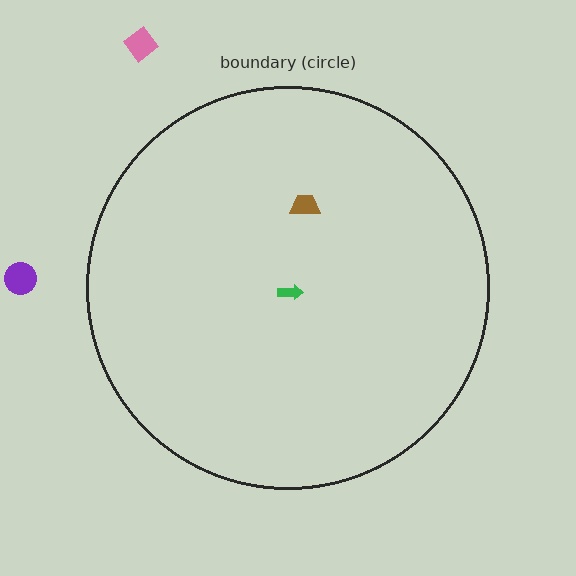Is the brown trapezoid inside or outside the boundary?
Inside.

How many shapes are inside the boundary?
2 inside, 2 outside.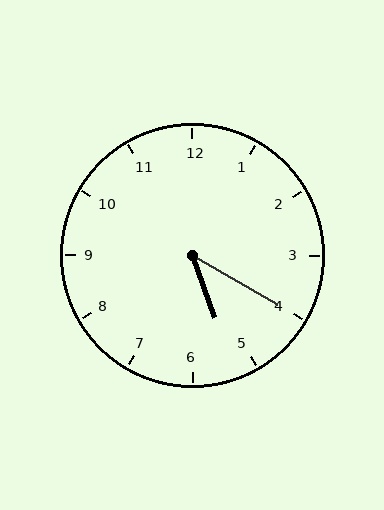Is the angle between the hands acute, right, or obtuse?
It is acute.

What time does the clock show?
5:20.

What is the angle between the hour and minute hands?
Approximately 40 degrees.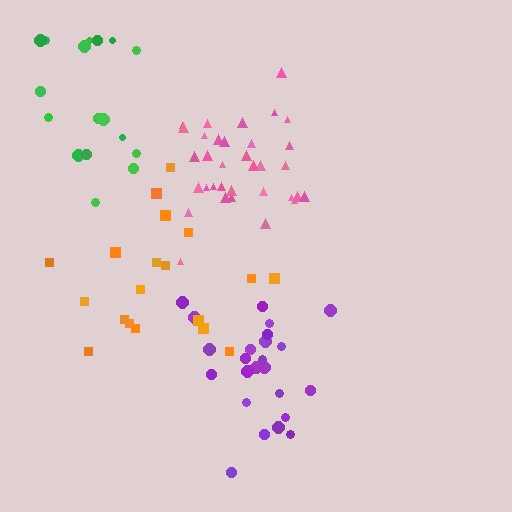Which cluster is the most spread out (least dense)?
Green.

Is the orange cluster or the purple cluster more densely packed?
Purple.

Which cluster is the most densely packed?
Pink.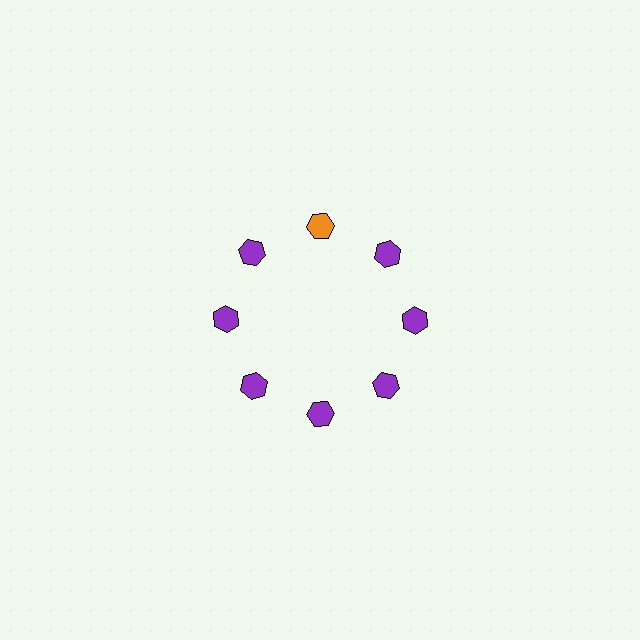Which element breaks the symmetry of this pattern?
The orange hexagon at roughly the 12 o'clock position breaks the symmetry. All other shapes are purple hexagons.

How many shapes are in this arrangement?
There are 8 shapes arranged in a ring pattern.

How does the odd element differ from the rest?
It has a different color: orange instead of purple.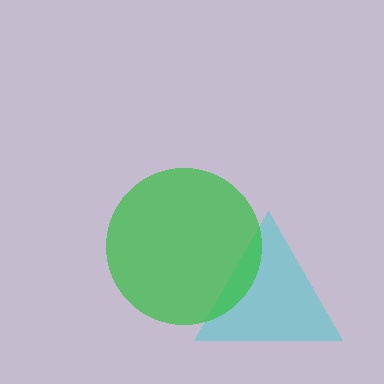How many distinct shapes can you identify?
There are 2 distinct shapes: a cyan triangle, a green circle.